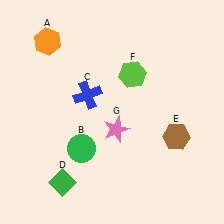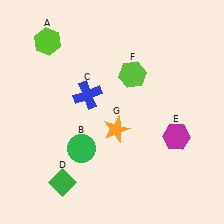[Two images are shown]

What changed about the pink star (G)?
In Image 1, G is pink. In Image 2, it changed to orange.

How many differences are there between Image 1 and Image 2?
There are 3 differences between the two images.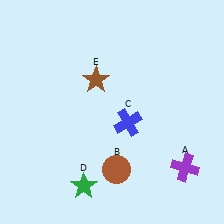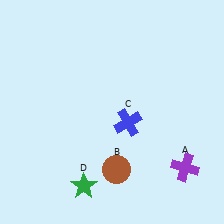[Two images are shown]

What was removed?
The brown star (E) was removed in Image 2.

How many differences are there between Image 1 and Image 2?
There is 1 difference between the two images.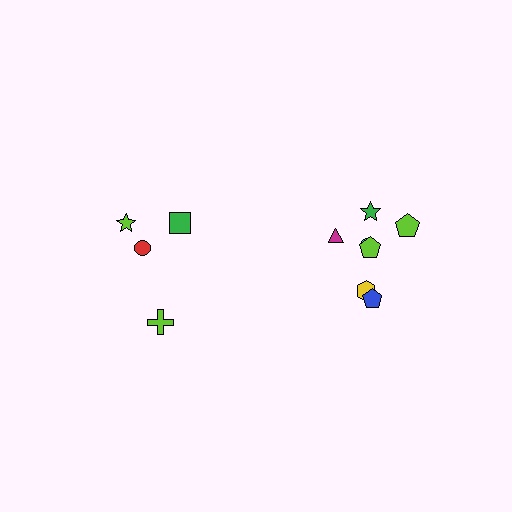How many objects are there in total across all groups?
There are 11 objects.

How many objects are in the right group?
There are 7 objects.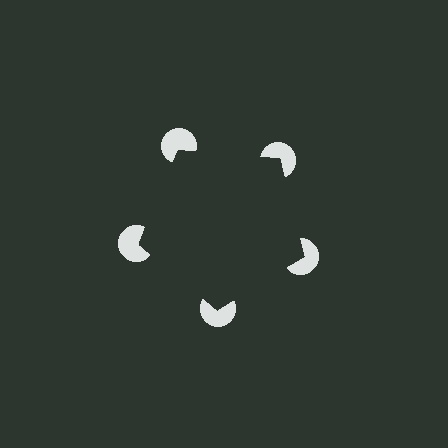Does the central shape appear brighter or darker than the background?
It typically appears slightly darker than the background, even though no actual brightness change is drawn.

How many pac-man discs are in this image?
There are 5 — one at each vertex of the illusory pentagon.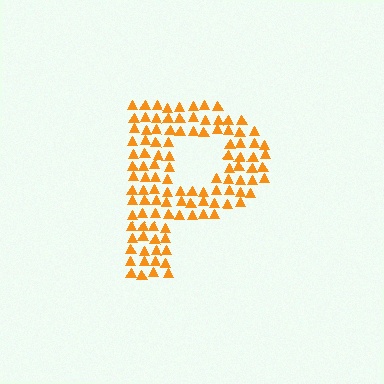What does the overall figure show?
The overall figure shows the letter P.